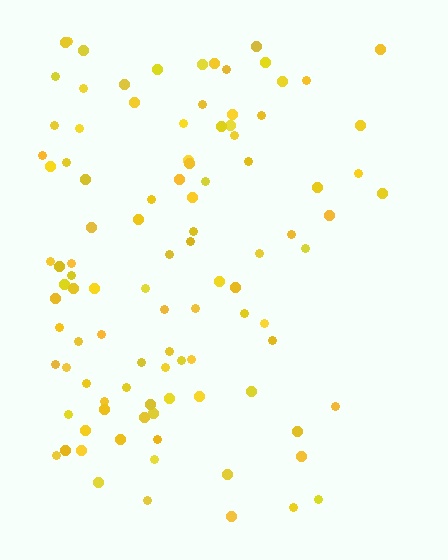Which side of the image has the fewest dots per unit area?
The right.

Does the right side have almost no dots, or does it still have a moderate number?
Still a moderate number, just noticeably fewer than the left.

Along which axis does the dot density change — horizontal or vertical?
Horizontal.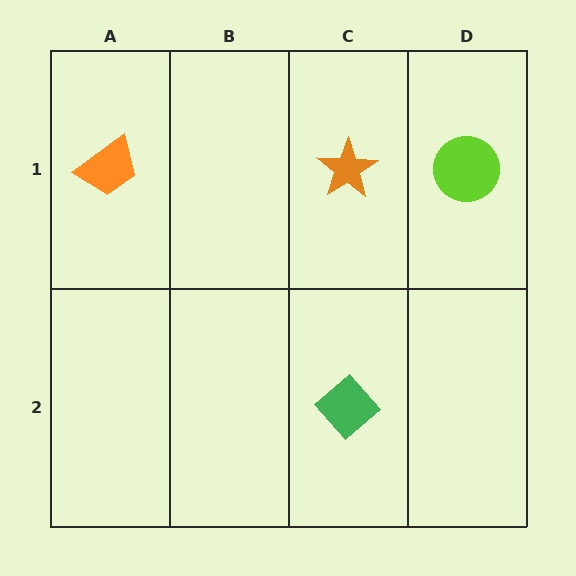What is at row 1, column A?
An orange trapezoid.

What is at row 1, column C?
An orange star.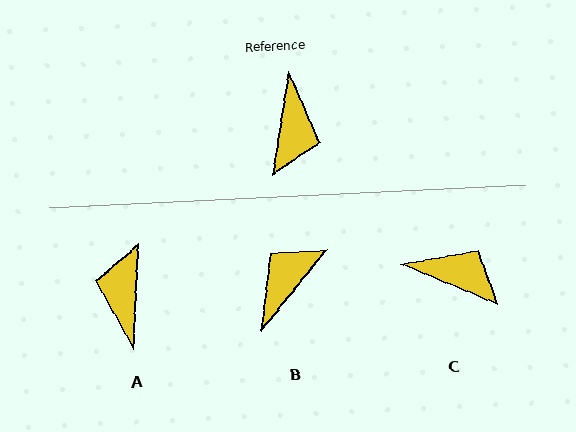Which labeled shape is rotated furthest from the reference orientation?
A, about 174 degrees away.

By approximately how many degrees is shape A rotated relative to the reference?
Approximately 174 degrees clockwise.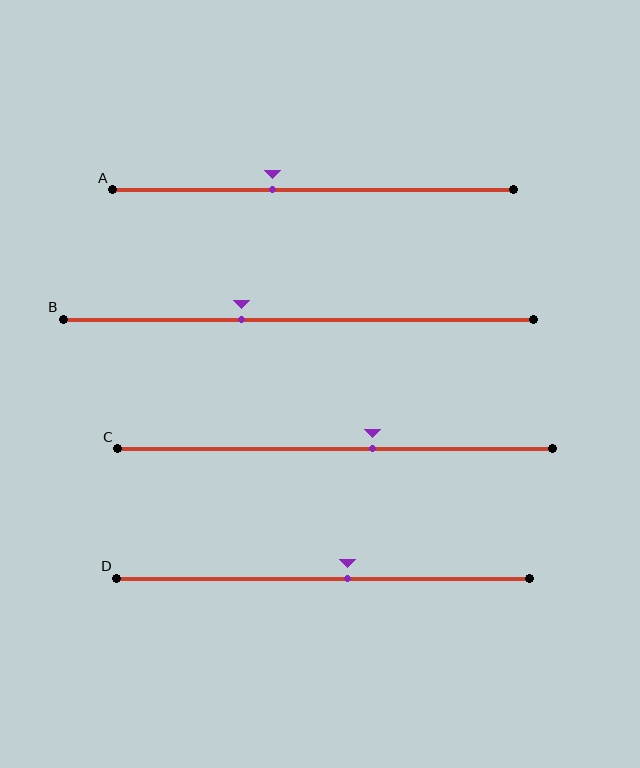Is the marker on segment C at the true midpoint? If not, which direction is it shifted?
No, the marker on segment C is shifted to the right by about 9% of the segment length.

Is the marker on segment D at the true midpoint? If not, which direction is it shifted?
No, the marker on segment D is shifted to the right by about 6% of the segment length.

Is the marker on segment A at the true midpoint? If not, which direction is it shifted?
No, the marker on segment A is shifted to the left by about 10% of the segment length.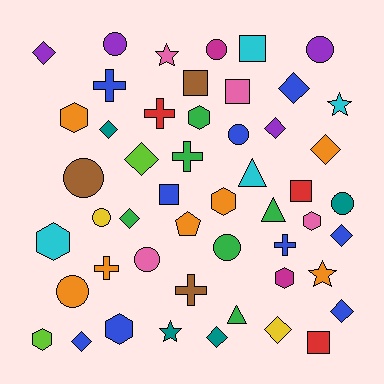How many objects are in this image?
There are 50 objects.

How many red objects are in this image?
There are 3 red objects.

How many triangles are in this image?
There are 3 triangles.